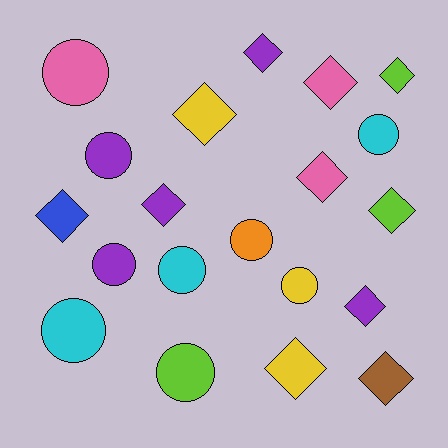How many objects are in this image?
There are 20 objects.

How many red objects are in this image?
There are no red objects.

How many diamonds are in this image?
There are 11 diamonds.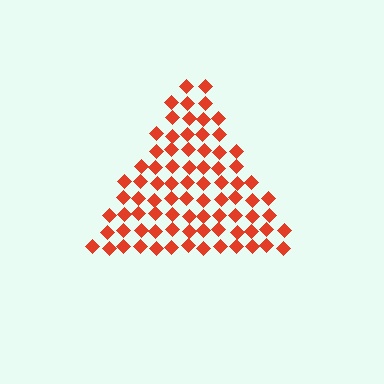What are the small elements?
The small elements are diamonds.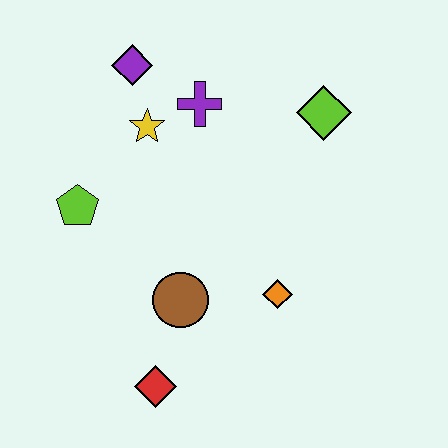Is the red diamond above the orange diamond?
No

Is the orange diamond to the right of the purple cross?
Yes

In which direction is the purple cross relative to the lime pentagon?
The purple cross is to the right of the lime pentagon.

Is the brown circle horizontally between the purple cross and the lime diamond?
No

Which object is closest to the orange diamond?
The brown circle is closest to the orange diamond.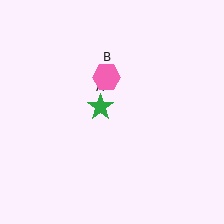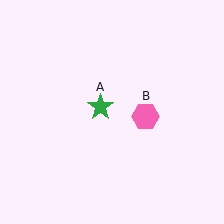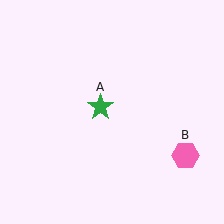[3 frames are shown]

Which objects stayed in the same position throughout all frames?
Green star (object A) remained stationary.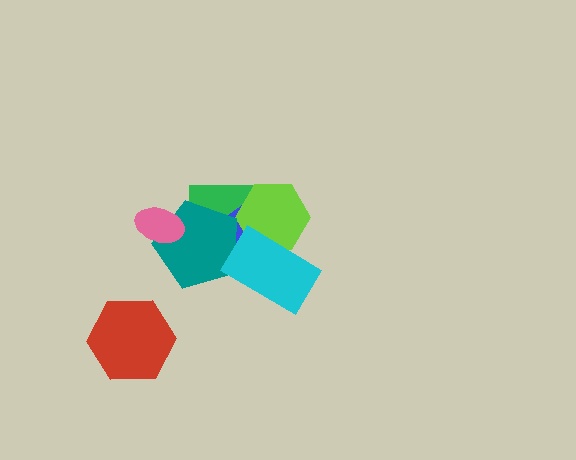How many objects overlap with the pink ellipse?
1 object overlaps with the pink ellipse.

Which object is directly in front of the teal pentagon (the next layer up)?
The cyan rectangle is directly in front of the teal pentagon.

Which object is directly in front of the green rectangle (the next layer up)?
The blue triangle is directly in front of the green rectangle.